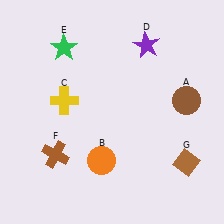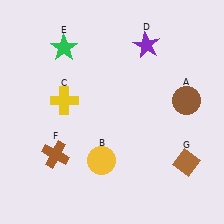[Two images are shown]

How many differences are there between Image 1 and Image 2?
There is 1 difference between the two images.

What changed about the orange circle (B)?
In Image 1, B is orange. In Image 2, it changed to yellow.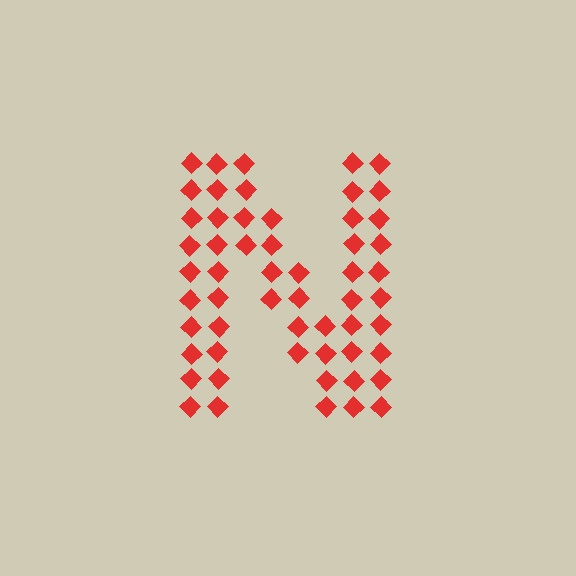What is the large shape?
The large shape is the letter N.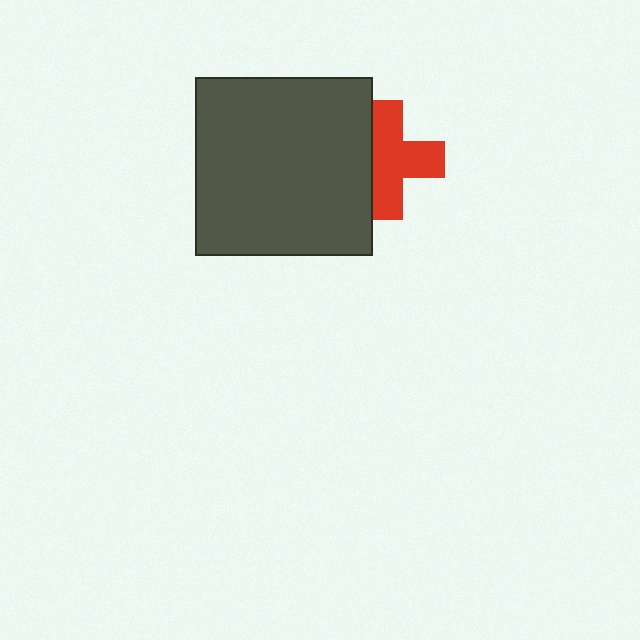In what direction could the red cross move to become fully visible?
The red cross could move right. That would shift it out from behind the dark gray square entirely.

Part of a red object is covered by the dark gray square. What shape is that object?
It is a cross.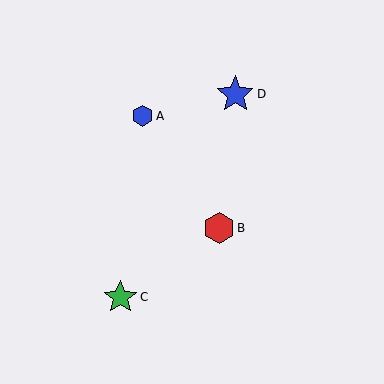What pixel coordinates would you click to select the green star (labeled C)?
Click at (120, 297) to select the green star C.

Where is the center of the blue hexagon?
The center of the blue hexagon is at (142, 116).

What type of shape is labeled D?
Shape D is a blue star.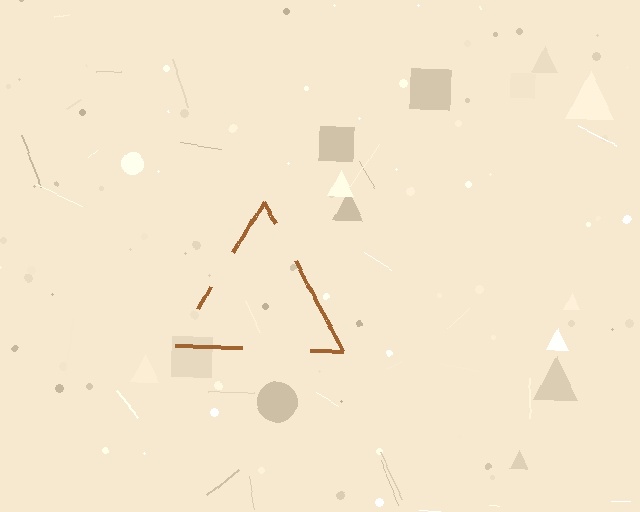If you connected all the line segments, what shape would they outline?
They would outline a triangle.